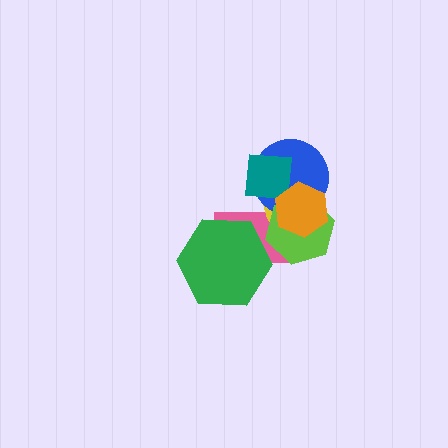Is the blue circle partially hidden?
Yes, it is partially covered by another shape.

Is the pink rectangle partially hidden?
Yes, it is partially covered by another shape.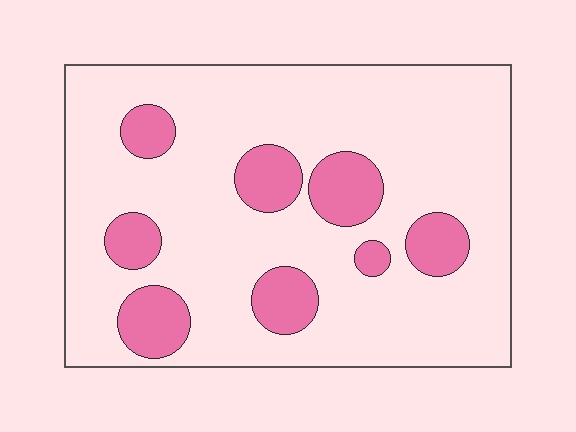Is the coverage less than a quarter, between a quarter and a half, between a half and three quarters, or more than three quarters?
Less than a quarter.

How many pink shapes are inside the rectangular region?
8.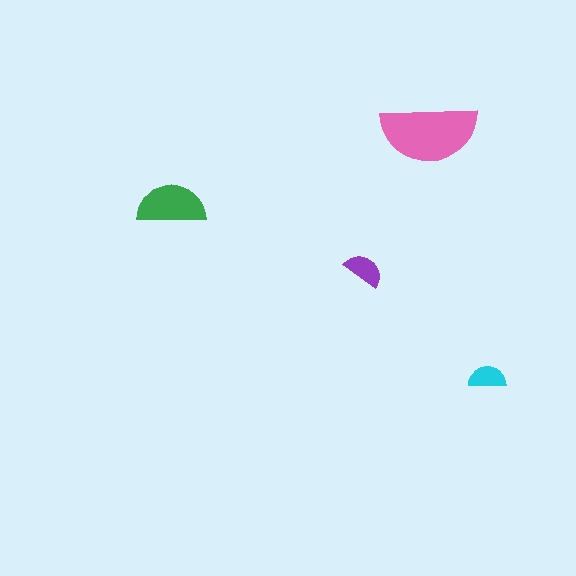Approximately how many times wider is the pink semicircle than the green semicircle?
About 1.5 times wider.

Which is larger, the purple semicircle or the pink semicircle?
The pink one.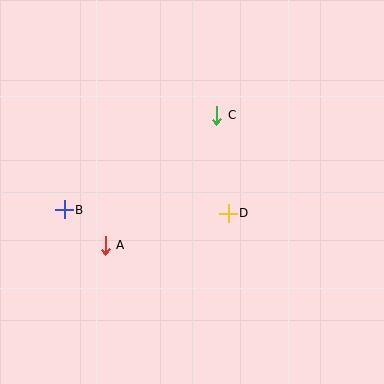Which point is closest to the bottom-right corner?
Point D is closest to the bottom-right corner.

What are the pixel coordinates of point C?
Point C is at (217, 115).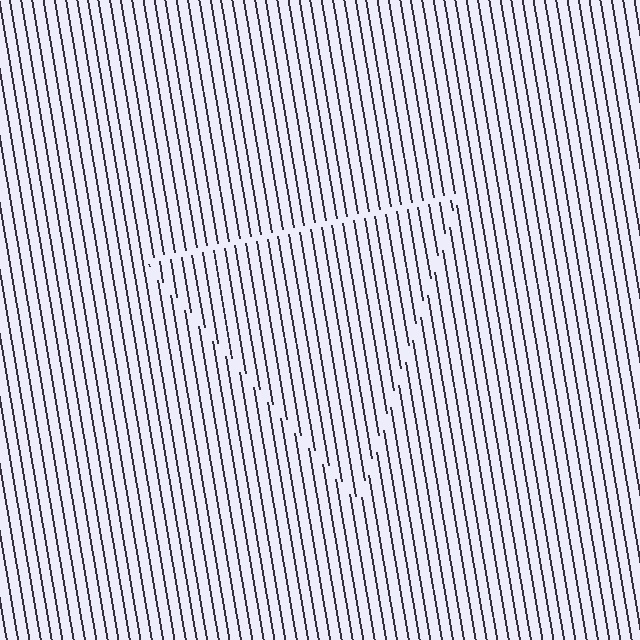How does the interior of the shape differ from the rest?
The interior of the shape contains the same grating, shifted by half a period — the contour is defined by the phase discontinuity where line-ends from the inner and outer gratings abut.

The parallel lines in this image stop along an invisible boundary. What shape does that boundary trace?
An illusory triangle. The interior of the shape contains the same grating, shifted by half a period — the contour is defined by the phase discontinuity where line-ends from the inner and outer gratings abut.